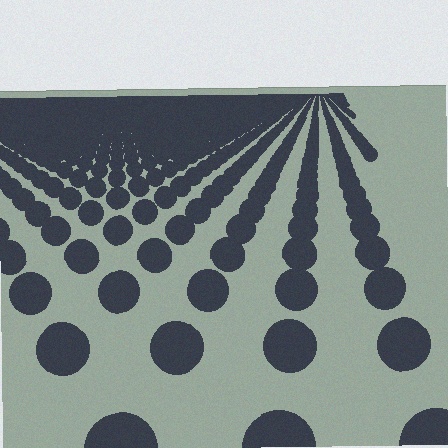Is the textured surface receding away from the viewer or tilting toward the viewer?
The surface is receding away from the viewer. Texture elements get smaller and denser toward the top.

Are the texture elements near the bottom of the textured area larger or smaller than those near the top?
Larger. Near the bottom, elements are closer to the viewer and appear at a bigger on-screen size.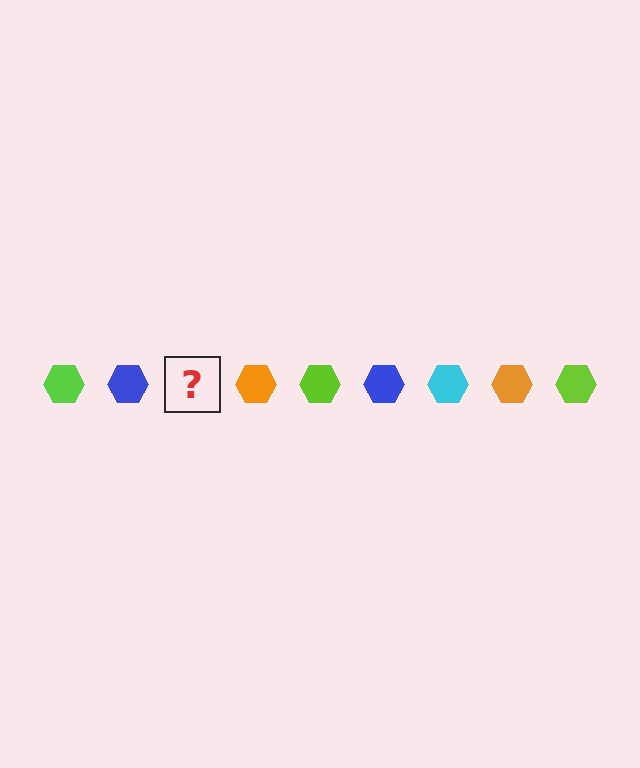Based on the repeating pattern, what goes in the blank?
The blank should be a cyan hexagon.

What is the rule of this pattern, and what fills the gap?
The rule is that the pattern cycles through lime, blue, cyan, orange hexagons. The gap should be filled with a cyan hexagon.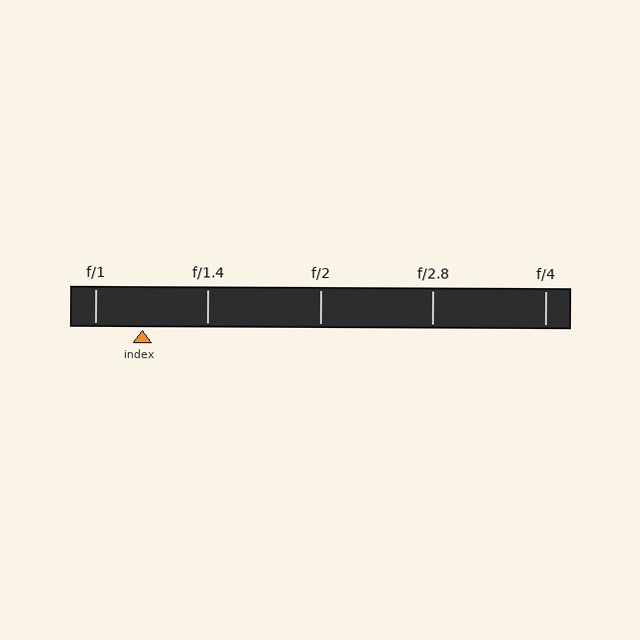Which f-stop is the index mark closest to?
The index mark is closest to f/1.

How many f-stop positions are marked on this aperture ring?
There are 5 f-stop positions marked.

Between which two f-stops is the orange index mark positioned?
The index mark is between f/1 and f/1.4.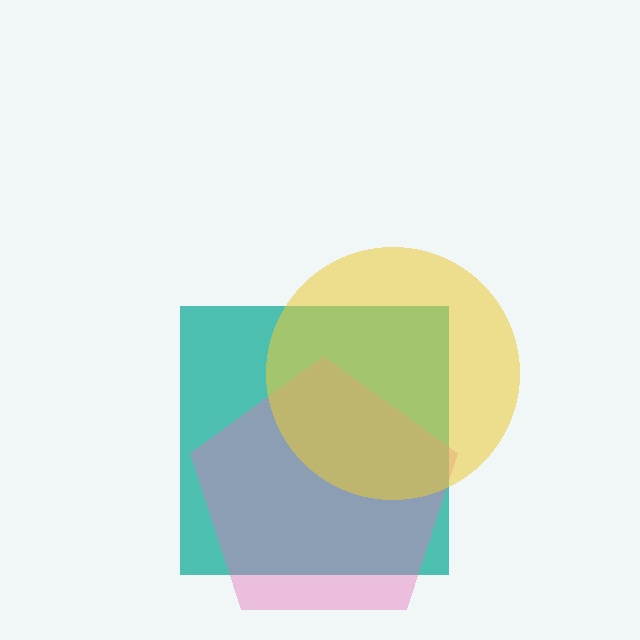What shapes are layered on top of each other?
The layered shapes are: a teal square, a pink pentagon, a yellow circle.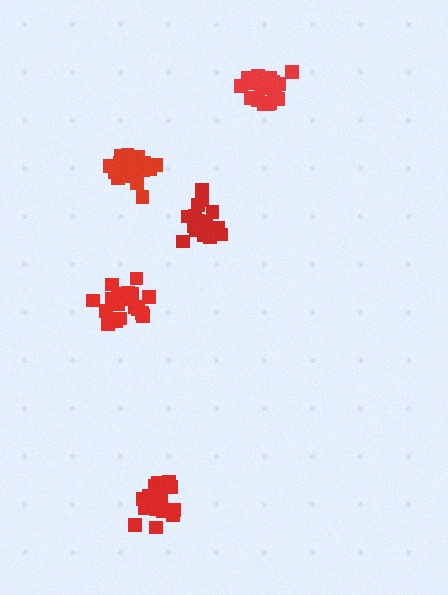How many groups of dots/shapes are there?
There are 5 groups.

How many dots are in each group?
Group 1: 21 dots, Group 2: 18 dots, Group 3: 19 dots, Group 4: 19 dots, Group 5: 21 dots (98 total).